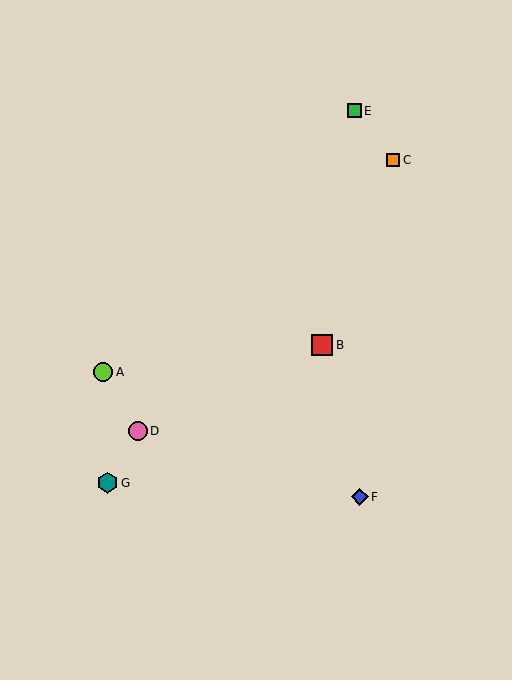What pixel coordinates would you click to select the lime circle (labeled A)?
Click at (103, 372) to select the lime circle A.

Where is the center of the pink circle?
The center of the pink circle is at (138, 431).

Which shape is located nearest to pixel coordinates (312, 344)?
The red square (labeled B) at (322, 345) is nearest to that location.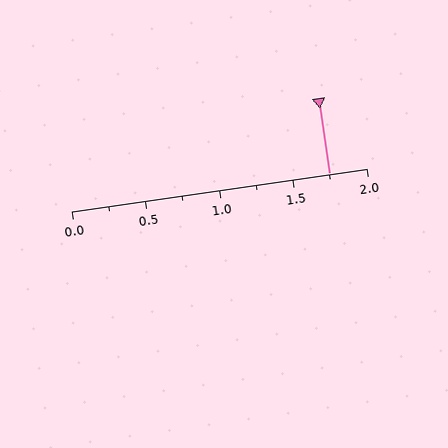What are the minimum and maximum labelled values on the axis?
The axis runs from 0.0 to 2.0.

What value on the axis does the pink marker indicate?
The marker indicates approximately 1.75.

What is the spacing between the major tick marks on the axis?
The major ticks are spaced 0.5 apart.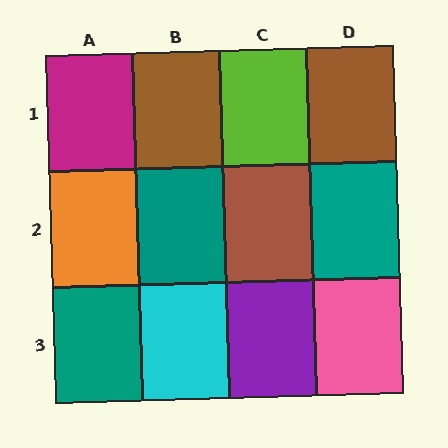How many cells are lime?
1 cell is lime.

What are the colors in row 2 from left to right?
Orange, teal, brown, teal.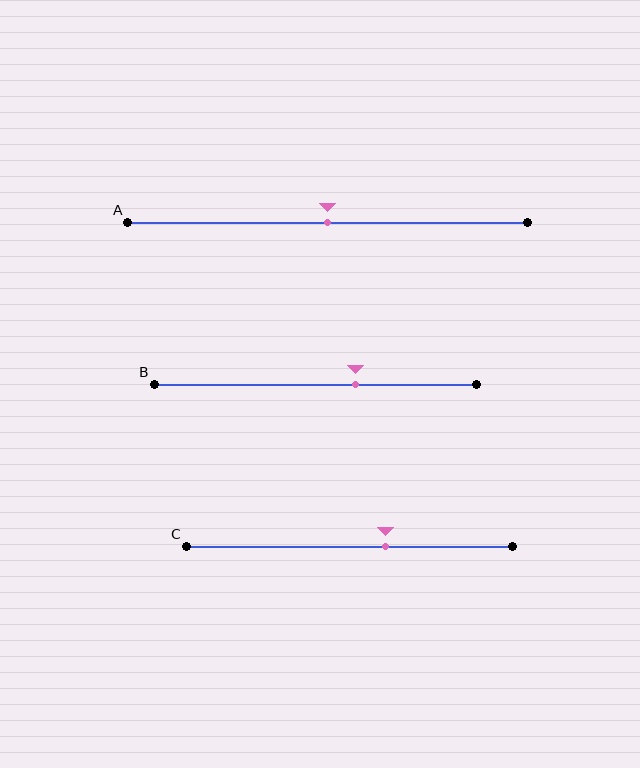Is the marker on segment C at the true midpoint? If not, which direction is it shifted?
No, the marker on segment C is shifted to the right by about 11% of the segment length.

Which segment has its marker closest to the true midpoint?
Segment A has its marker closest to the true midpoint.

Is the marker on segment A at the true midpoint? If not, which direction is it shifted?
Yes, the marker on segment A is at the true midpoint.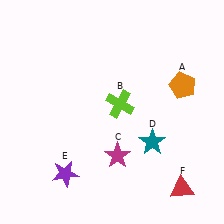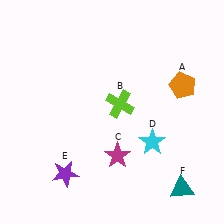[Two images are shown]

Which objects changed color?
D changed from teal to cyan. F changed from red to teal.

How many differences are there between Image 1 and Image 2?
There are 2 differences between the two images.